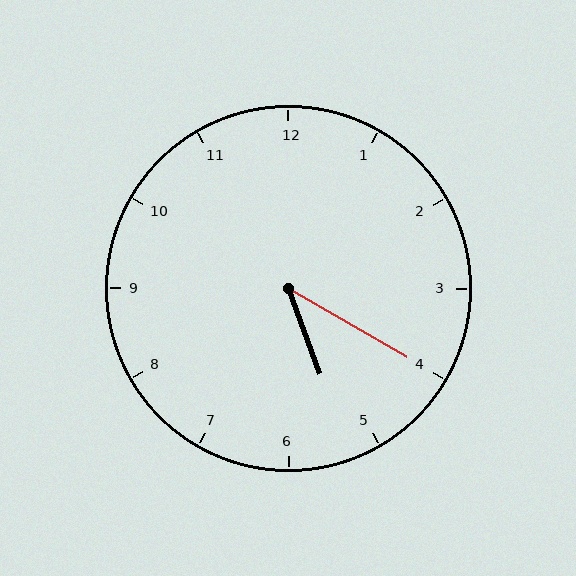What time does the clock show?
5:20.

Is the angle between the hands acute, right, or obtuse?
It is acute.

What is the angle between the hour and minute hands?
Approximately 40 degrees.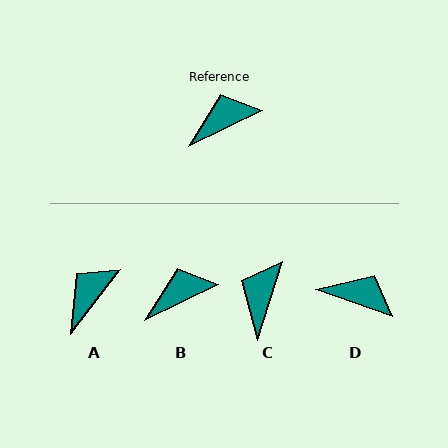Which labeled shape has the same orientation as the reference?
B.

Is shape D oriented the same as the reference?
No, it is off by about 44 degrees.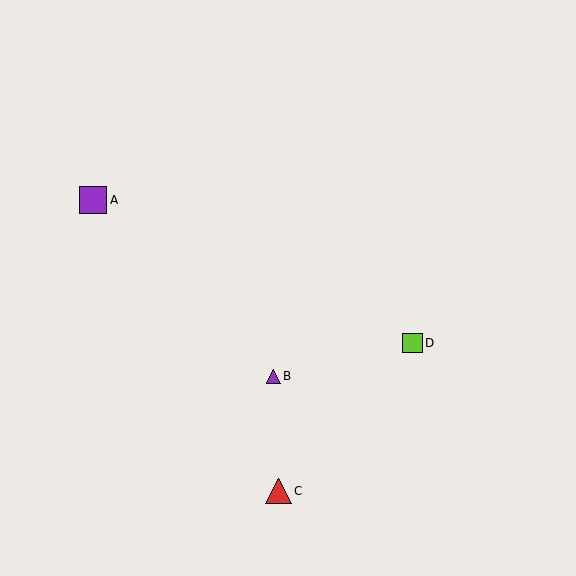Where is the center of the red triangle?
The center of the red triangle is at (278, 491).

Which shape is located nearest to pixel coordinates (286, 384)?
The purple triangle (labeled B) at (273, 376) is nearest to that location.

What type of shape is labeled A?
Shape A is a purple square.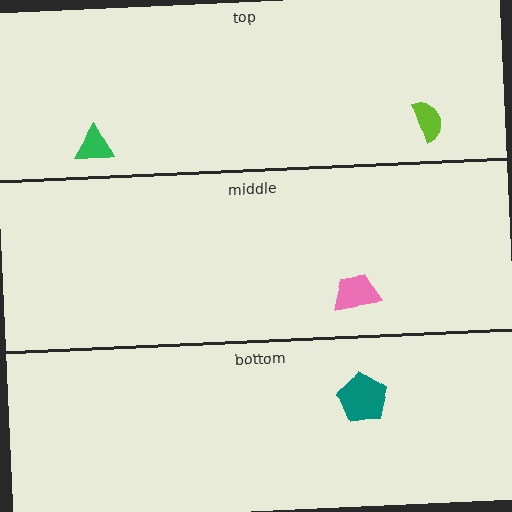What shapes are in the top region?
The green triangle, the lime semicircle.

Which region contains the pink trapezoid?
The middle region.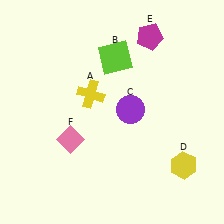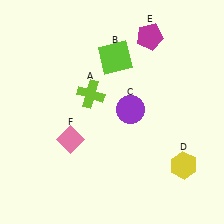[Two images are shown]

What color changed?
The cross (A) changed from yellow in Image 1 to lime in Image 2.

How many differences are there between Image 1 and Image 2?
There is 1 difference between the two images.